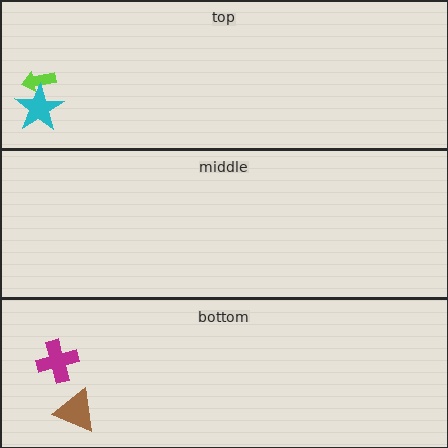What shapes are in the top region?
The lime arrow, the cyan star.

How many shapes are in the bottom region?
2.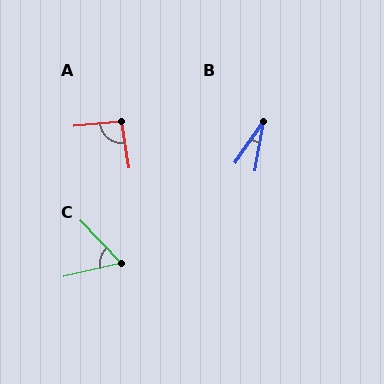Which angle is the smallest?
B, at approximately 25 degrees.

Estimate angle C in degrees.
Approximately 60 degrees.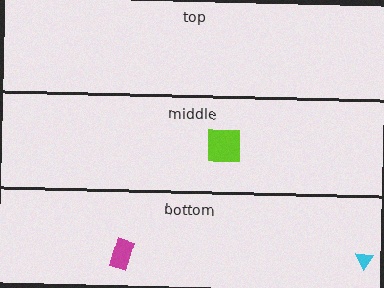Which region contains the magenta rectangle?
The bottom region.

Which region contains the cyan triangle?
The bottom region.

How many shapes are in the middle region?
1.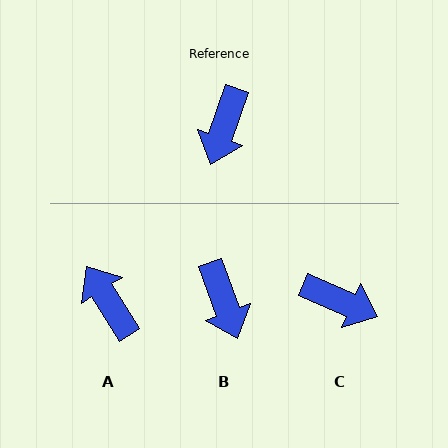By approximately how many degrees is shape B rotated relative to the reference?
Approximately 40 degrees counter-clockwise.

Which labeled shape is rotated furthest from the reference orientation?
A, about 129 degrees away.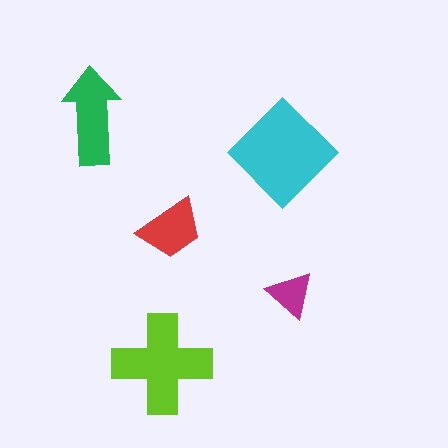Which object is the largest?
The cyan diamond.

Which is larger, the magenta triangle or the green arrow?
The green arrow.